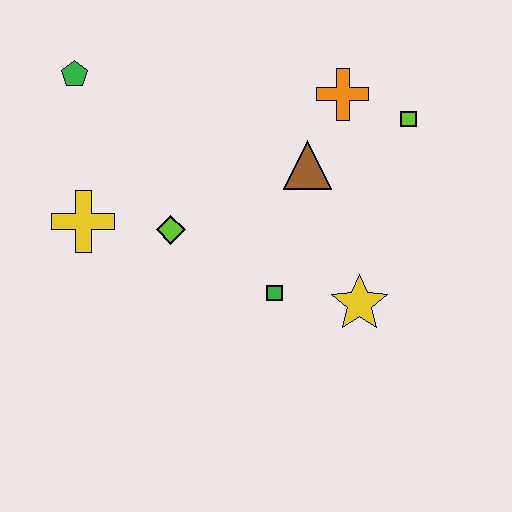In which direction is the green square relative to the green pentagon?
The green square is below the green pentagon.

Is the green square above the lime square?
No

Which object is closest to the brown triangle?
The orange cross is closest to the brown triangle.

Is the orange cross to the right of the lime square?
No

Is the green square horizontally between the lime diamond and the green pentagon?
No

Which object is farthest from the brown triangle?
The green pentagon is farthest from the brown triangle.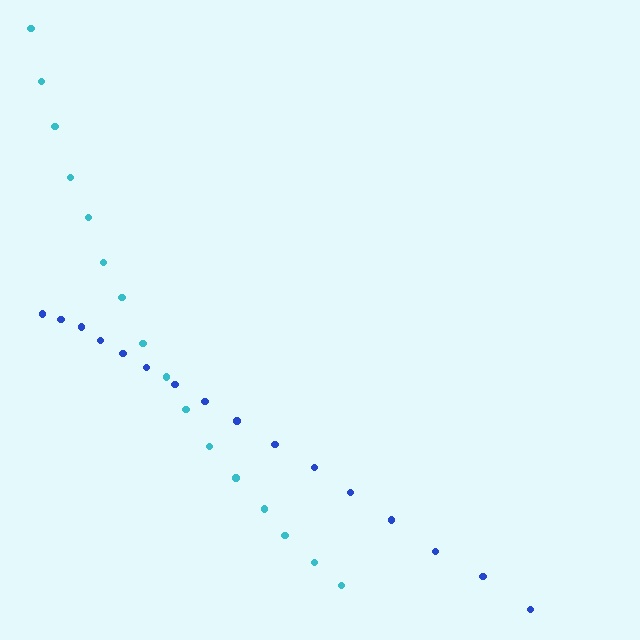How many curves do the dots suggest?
There are 2 distinct paths.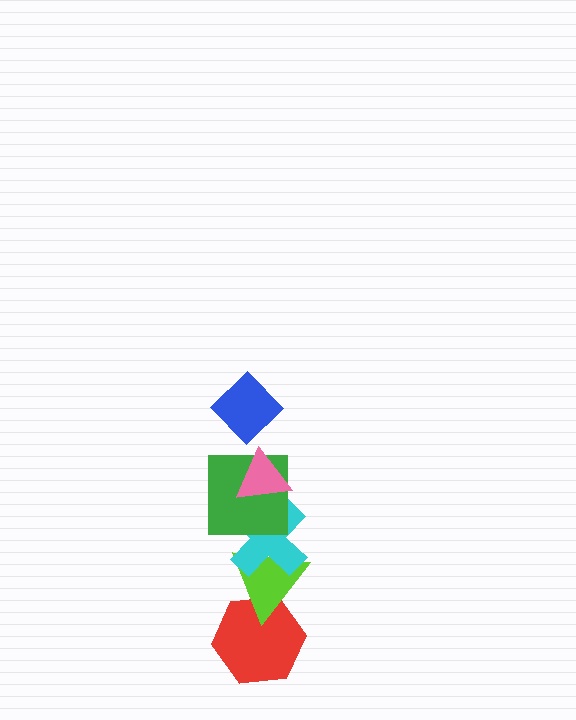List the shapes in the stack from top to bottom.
From top to bottom: the blue diamond, the pink triangle, the green square, the cyan cross, the lime triangle, the red hexagon.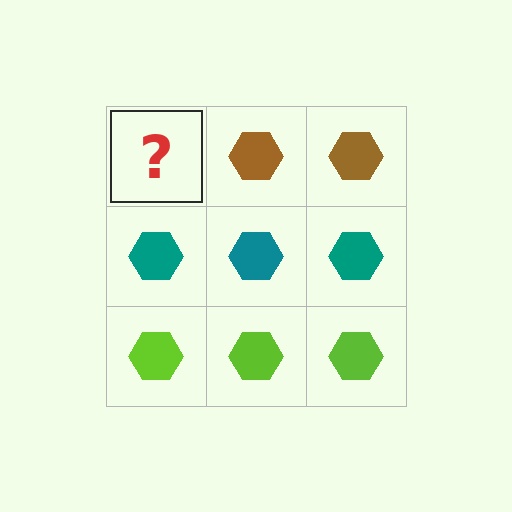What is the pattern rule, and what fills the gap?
The rule is that each row has a consistent color. The gap should be filled with a brown hexagon.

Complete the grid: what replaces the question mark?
The question mark should be replaced with a brown hexagon.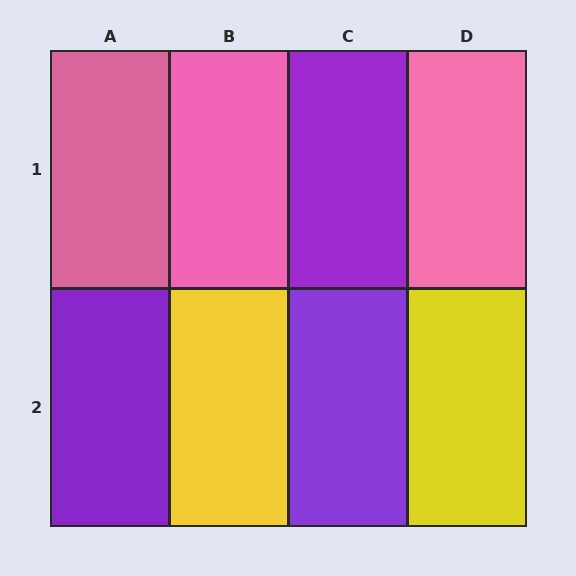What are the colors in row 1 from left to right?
Pink, pink, purple, pink.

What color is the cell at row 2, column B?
Yellow.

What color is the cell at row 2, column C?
Purple.